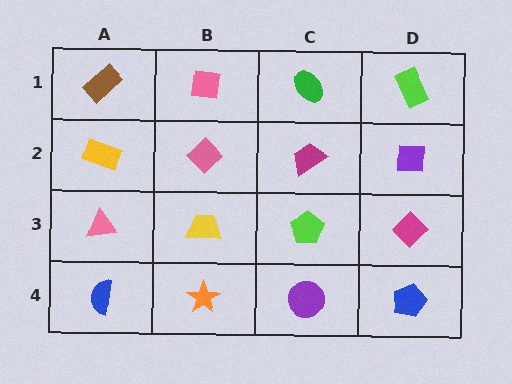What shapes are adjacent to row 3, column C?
A magenta trapezoid (row 2, column C), a purple circle (row 4, column C), a yellow trapezoid (row 3, column B), a magenta diamond (row 3, column D).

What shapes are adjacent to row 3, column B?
A pink diamond (row 2, column B), an orange star (row 4, column B), a pink triangle (row 3, column A), a lime pentagon (row 3, column C).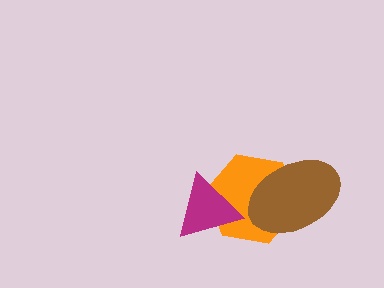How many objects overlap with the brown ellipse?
1 object overlaps with the brown ellipse.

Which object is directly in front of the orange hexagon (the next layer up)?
The magenta triangle is directly in front of the orange hexagon.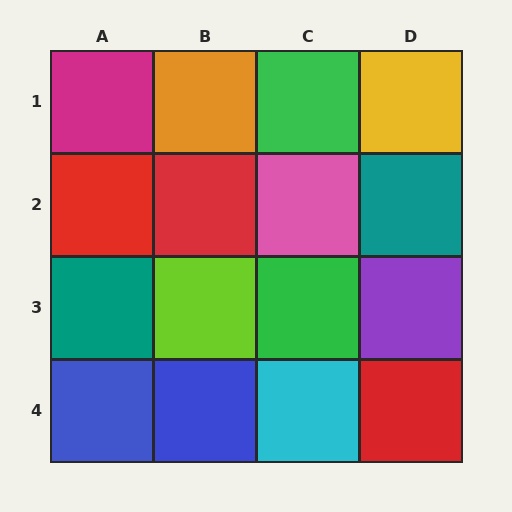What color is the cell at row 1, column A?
Magenta.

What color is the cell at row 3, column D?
Purple.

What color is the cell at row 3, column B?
Lime.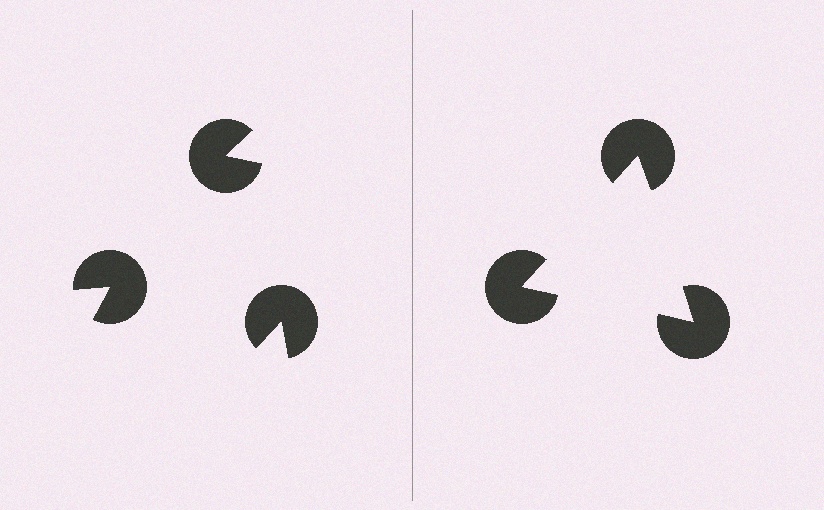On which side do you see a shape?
An illusory triangle appears on the right side. On the left side the wedge cuts are rotated, so no coherent shape forms.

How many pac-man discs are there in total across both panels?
6 — 3 on each side.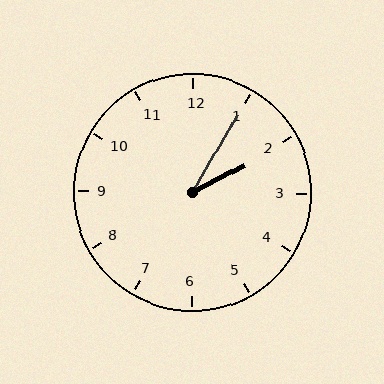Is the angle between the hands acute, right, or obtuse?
It is acute.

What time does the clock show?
2:05.